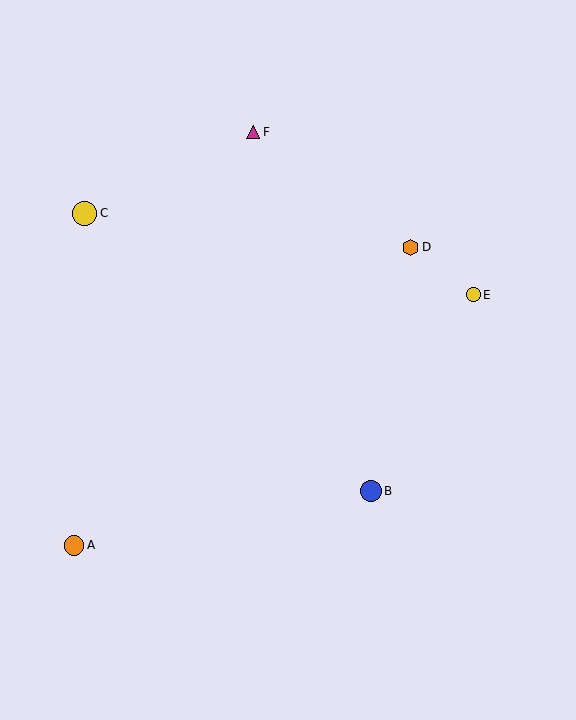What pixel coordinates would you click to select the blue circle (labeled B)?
Click at (371, 491) to select the blue circle B.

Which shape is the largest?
The yellow circle (labeled C) is the largest.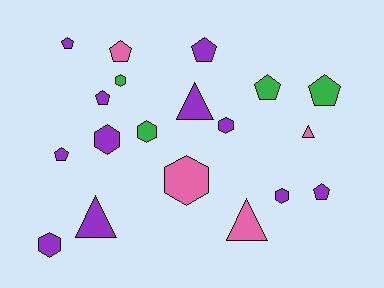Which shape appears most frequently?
Pentagon, with 8 objects.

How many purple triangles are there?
There are 2 purple triangles.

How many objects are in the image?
There are 19 objects.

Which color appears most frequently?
Purple, with 11 objects.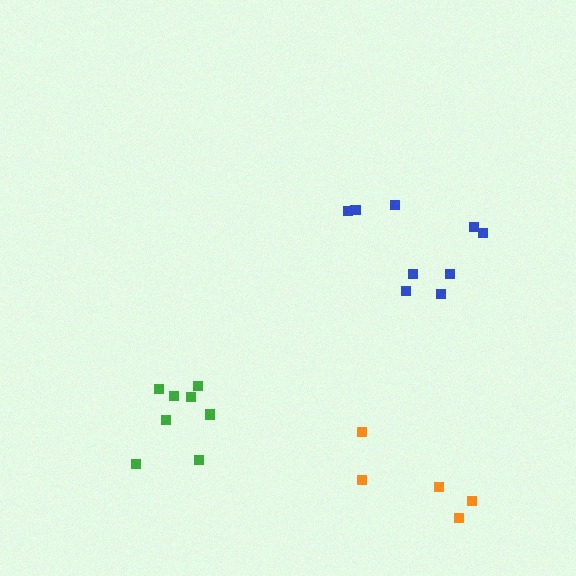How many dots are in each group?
Group 1: 9 dots, Group 2: 8 dots, Group 3: 5 dots (22 total).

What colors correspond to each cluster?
The clusters are colored: blue, green, orange.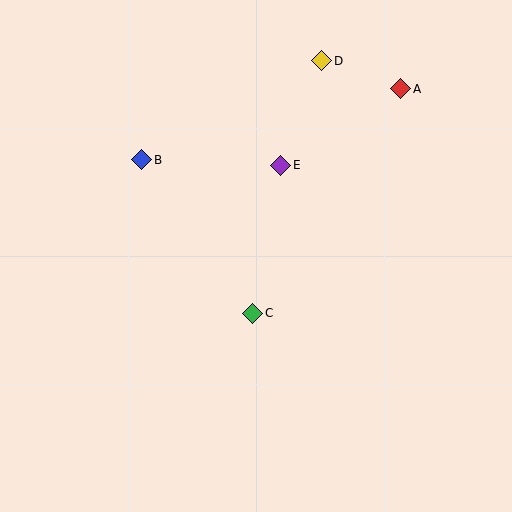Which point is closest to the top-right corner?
Point A is closest to the top-right corner.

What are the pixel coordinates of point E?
Point E is at (281, 165).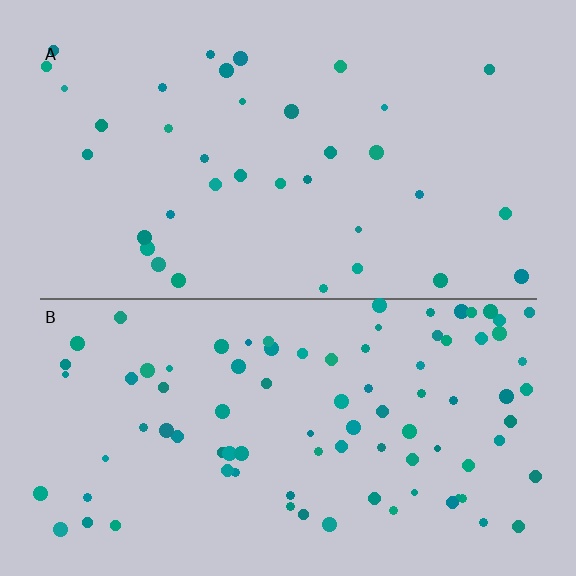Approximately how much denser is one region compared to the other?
Approximately 2.5× — region B over region A.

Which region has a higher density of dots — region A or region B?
B (the bottom).